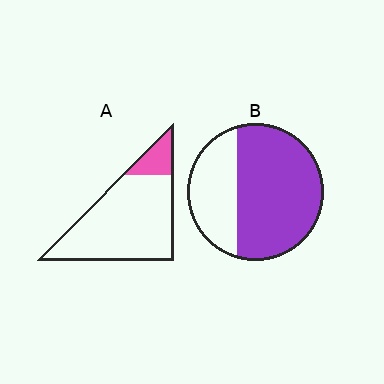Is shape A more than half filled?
No.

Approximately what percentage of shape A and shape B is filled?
A is approximately 15% and B is approximately 65%.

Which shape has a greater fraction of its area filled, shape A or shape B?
Shape B.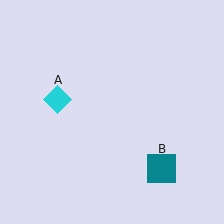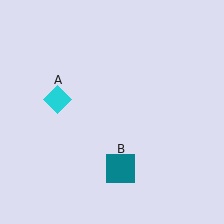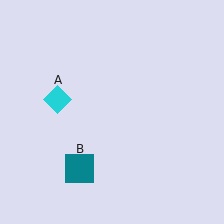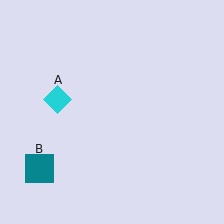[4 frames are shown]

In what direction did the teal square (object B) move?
The teal square (object B) moved left.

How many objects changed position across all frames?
1 object changed position: teal square (object B).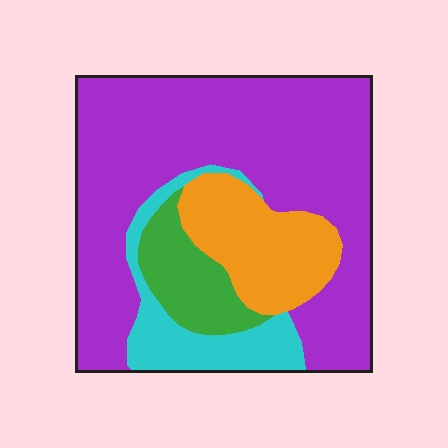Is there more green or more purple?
Purple.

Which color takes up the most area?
Purple, at roughly 60%.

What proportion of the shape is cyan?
Cyan covers around 15% of the shape.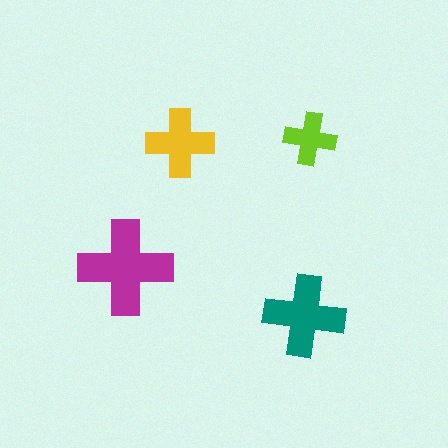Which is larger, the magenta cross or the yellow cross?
The magenta one.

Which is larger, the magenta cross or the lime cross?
The magenta one.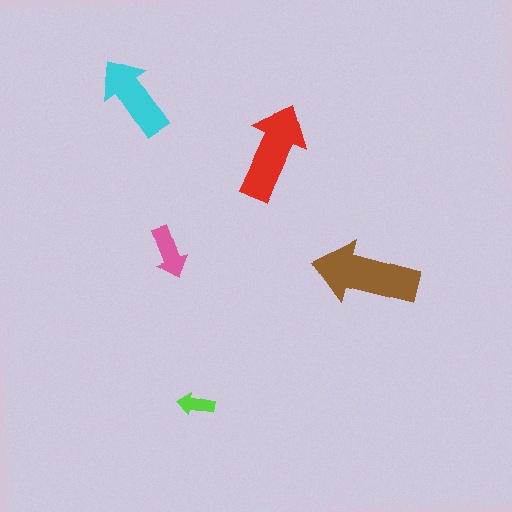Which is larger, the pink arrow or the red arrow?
The red one.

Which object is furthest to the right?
The brown arrow is rightmost.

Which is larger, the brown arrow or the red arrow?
The brown one.